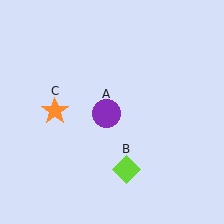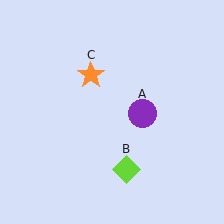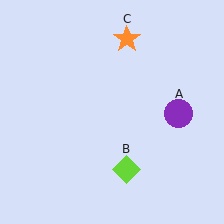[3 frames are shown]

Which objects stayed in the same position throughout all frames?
Lime diamond (object B) remained stationary.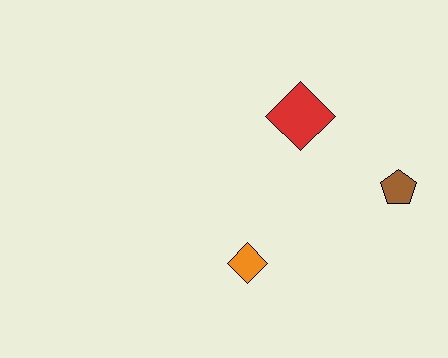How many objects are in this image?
There are 3 objects.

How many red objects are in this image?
There is 1 red object.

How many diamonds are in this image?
There are 2 diamonds.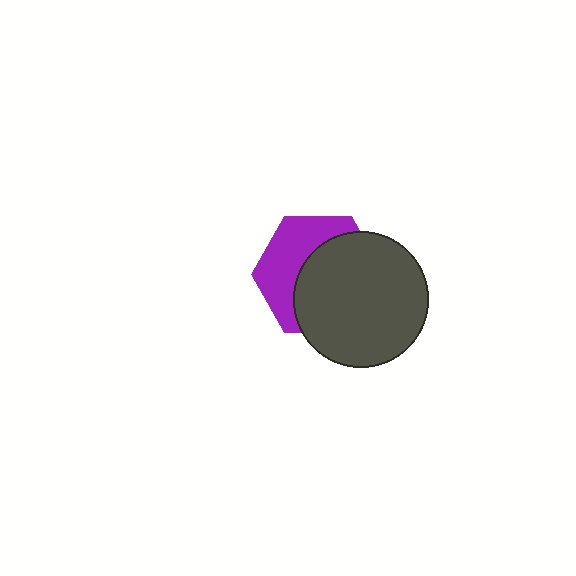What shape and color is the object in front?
The object in front is a dark gray circle.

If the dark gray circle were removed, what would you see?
You would see the complete purple hexagon.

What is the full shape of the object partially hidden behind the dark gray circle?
The partially hidden object is a purple hexagon.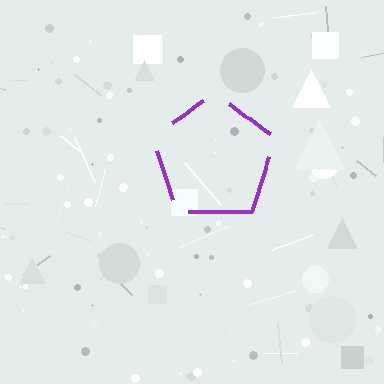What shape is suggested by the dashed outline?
The dashed outline suggests a pentagon.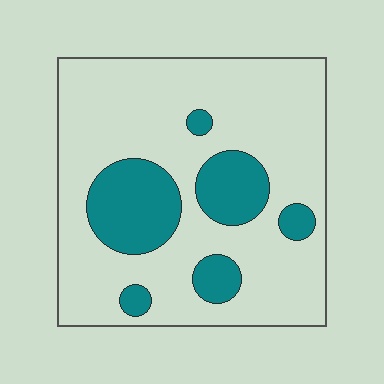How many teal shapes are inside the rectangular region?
6.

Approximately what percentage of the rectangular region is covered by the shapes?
Approximately 20%.